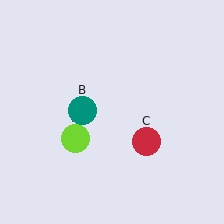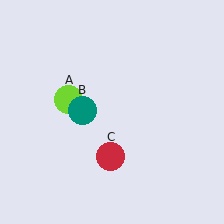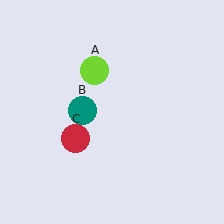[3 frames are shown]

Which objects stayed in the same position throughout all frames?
Teal circle (object B) remained stationary.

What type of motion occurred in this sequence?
The lime circle (object A), red circle (object C) rotated clockwise around the center of the scene.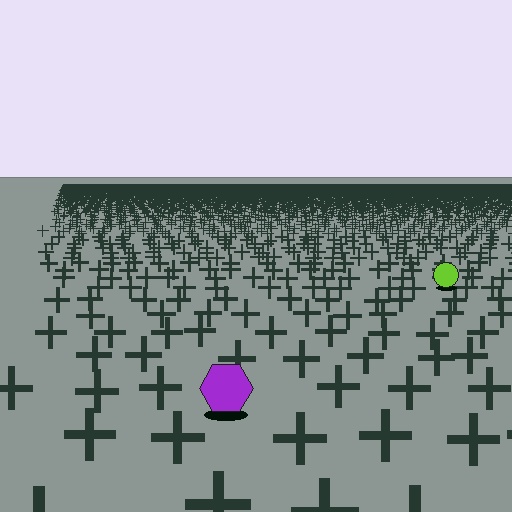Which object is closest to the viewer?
The purple hexagon is closest. The texture marks near it are larger and more spread out.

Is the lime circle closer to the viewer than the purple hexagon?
No. The purple hexagon is closer — you can tell from the texture gradient: the ground texture is coarser near it.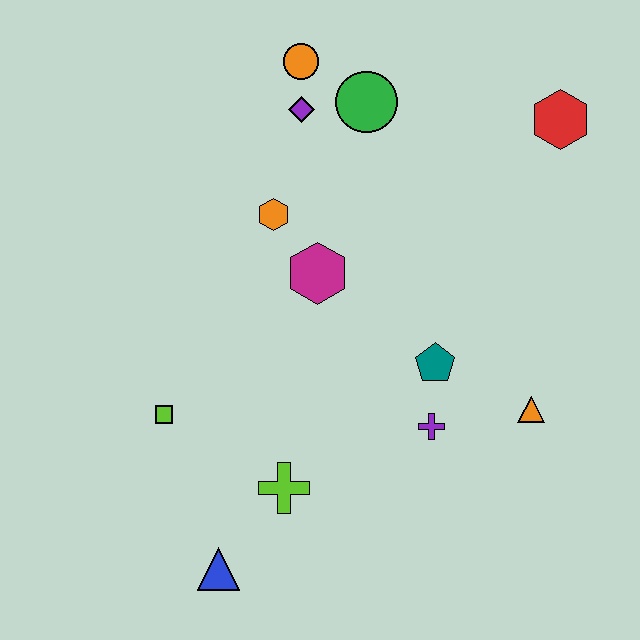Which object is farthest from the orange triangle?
The orange circle is farthest from the orange triangle.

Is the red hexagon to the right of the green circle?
Yes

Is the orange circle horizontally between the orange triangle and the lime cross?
Yes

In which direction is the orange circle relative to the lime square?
The orange circle is above the lime square.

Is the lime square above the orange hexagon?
No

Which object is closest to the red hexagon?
The green circle is closest to the red hexagon.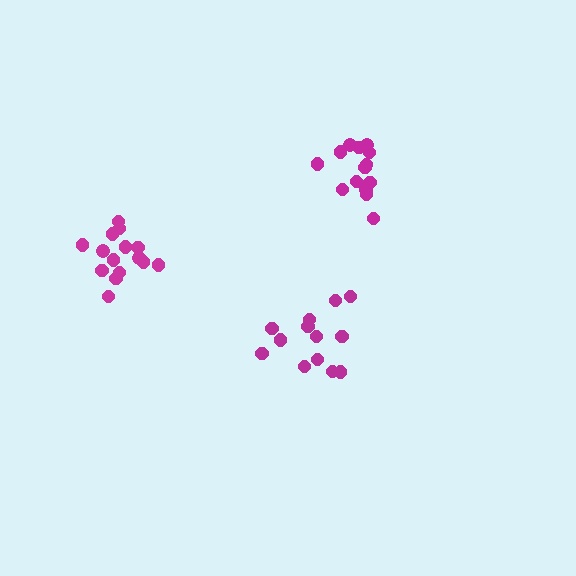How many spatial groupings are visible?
There are 3 spatial groupings.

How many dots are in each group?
Group 1: 15 dots, Group 2: 15 dots, Group 3: 13 dots (43 total).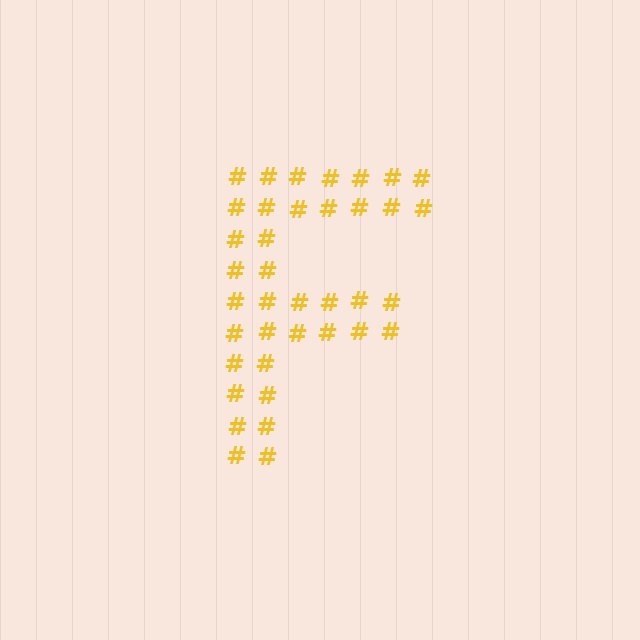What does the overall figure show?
The overall figure shows the letter F.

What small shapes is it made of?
It is made of small hash symbols.